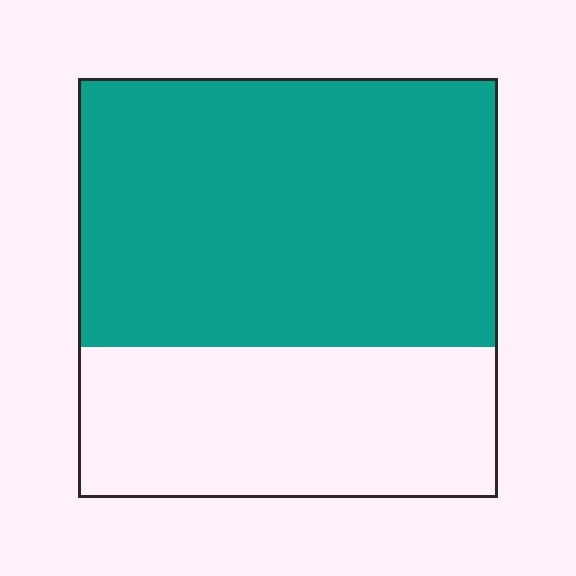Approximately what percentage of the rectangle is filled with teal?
Approximately 65%.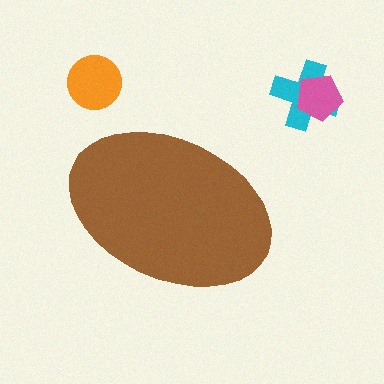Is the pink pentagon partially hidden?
No, the pink pentagon is fully visible.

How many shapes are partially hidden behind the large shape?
0 shapes are partially hidden.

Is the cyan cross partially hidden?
No, the cyan cross is fully visible.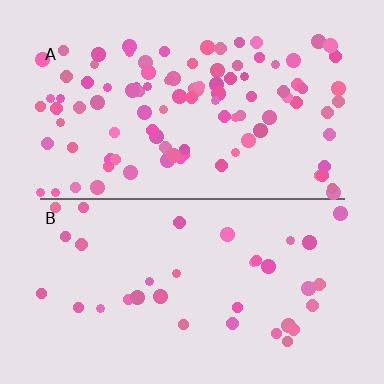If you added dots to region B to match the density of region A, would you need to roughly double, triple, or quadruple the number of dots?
Approximately triple.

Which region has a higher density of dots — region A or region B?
A (the top).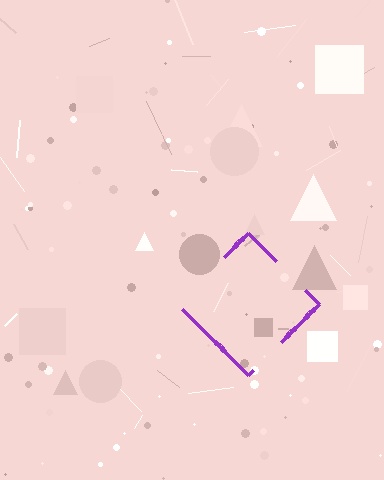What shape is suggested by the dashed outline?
The dashed outline suggests a diamond.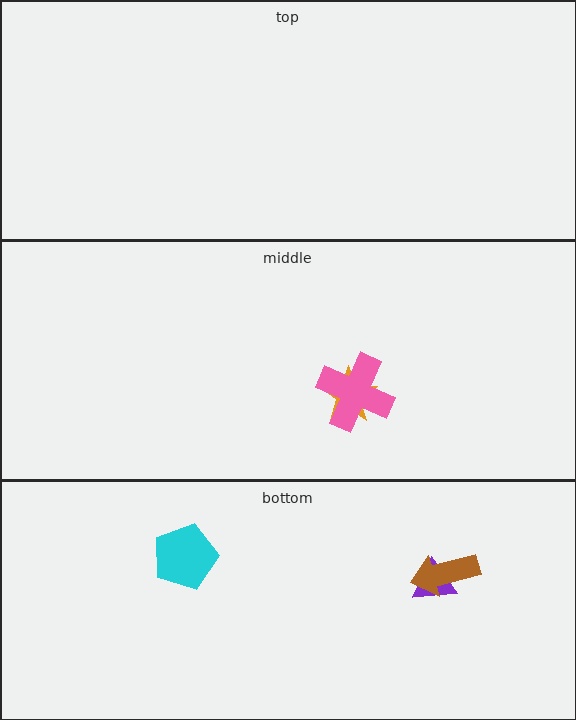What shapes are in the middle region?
The orange star, the pink cross.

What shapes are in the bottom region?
The purple triangle, the cyan pentagon, the brown arrow.